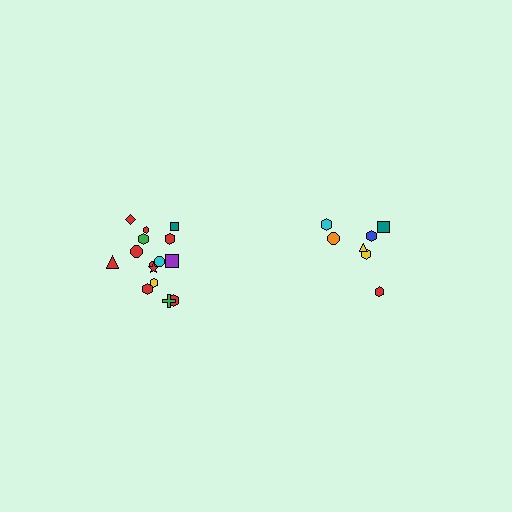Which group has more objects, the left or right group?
The left group.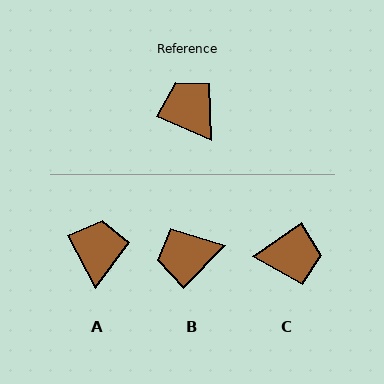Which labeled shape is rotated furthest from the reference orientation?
C, about 121 degrees away.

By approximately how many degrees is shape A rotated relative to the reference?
Approximately 39 degrees clockwise.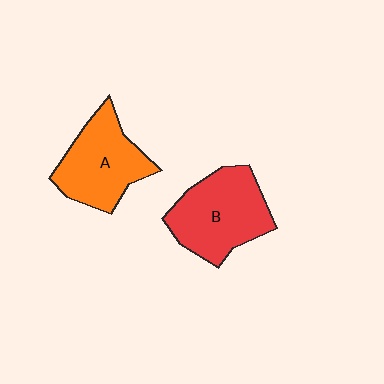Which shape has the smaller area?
Shape A (orange).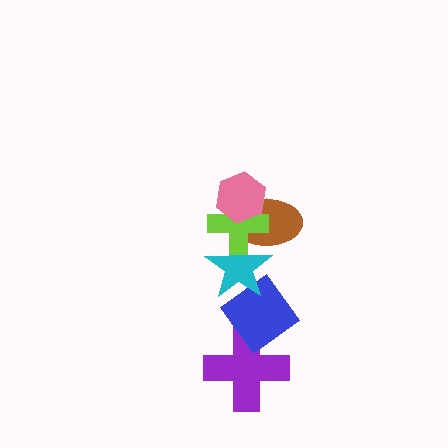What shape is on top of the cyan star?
The brown ellipse is on top of the cyan star.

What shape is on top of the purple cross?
The blue diamond is on top of the purple cross.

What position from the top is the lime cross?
The lime cross is 2nd from the top.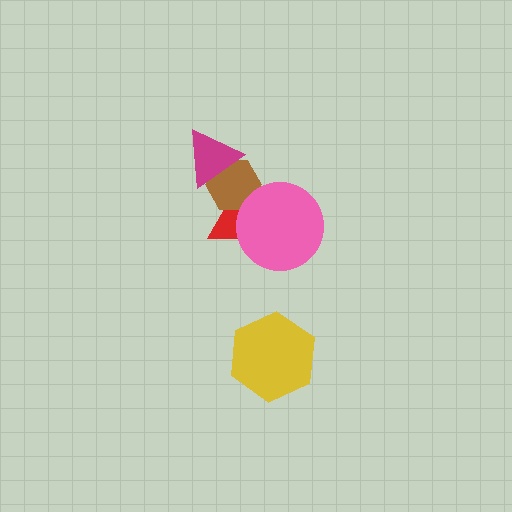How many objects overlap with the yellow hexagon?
0 objects overlap with the yellow hexagon.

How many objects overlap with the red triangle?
3 objects overlap with the red triangle.